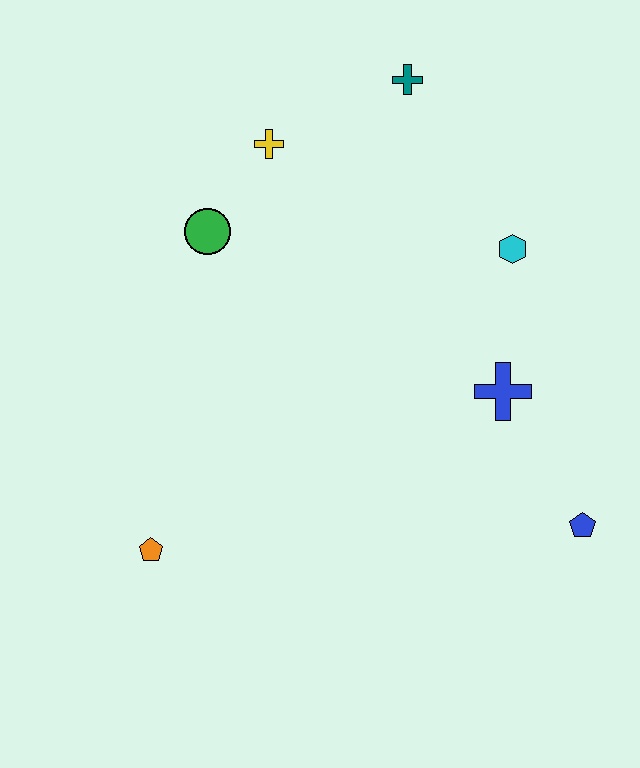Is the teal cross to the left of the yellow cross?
No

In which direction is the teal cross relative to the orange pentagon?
The teal cross is above the orange pentagon.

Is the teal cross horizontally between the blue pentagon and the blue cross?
No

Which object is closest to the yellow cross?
The green circle is closest to the yellow cross.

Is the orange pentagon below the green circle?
Yes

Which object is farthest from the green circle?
The blue pentagon is farthest from the green circle.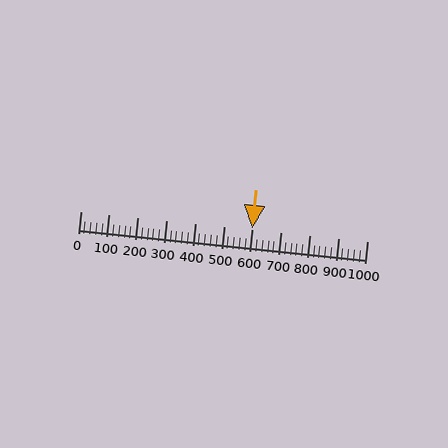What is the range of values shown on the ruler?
The ruler shows values from 0 to 1000.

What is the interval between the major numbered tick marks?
The major tick marks are spaced 100 units apart.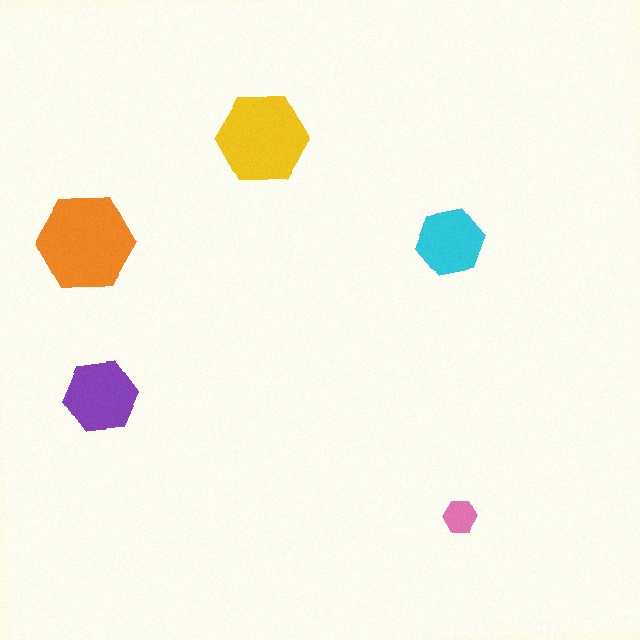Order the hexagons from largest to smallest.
the orange one, the yellow one, the purple one, the cyan one, the pink one.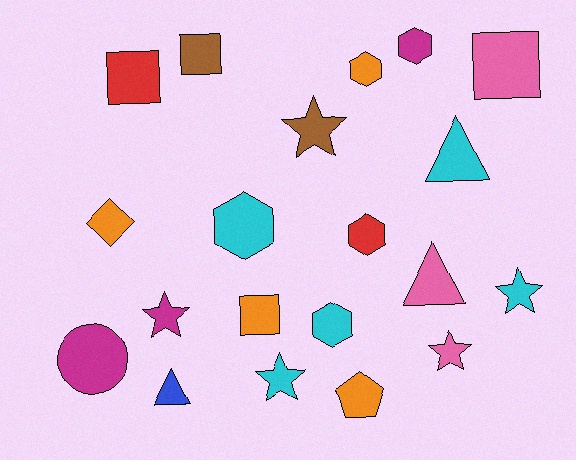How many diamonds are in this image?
There is 1 diamond.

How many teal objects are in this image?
There are no teal objects.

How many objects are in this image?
There are 20 objects.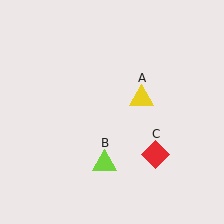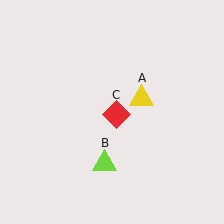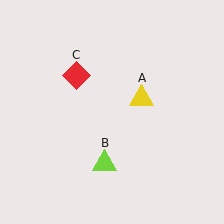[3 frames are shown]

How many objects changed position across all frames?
1 object changed position: red diamond (object C).